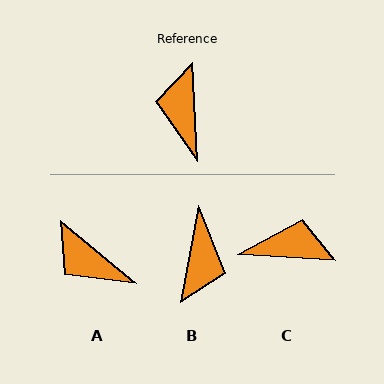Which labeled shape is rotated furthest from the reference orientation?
B, about 167 degrees away.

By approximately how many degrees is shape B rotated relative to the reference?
Approximately 167 degrees counter-clockwise.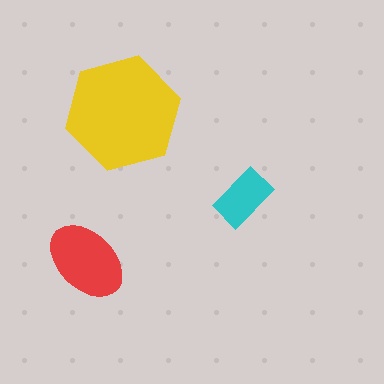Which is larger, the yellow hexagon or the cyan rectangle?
The yellow hexagon.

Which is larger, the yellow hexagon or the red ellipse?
The yellow hexagon.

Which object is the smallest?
The cyan rectangle.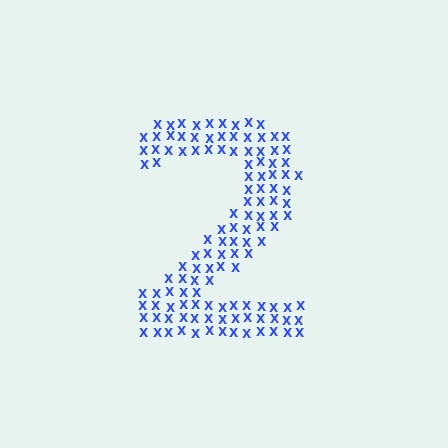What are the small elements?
The small elements are letter X's.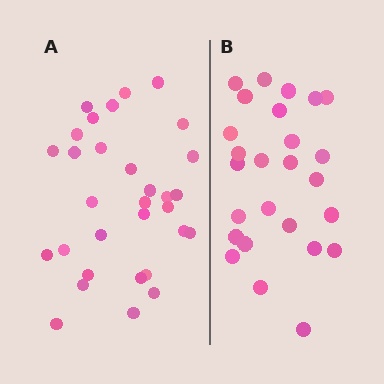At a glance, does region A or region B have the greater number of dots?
Region A (the left region) has more dots.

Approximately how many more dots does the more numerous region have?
Region A has about 5 more dots than region B.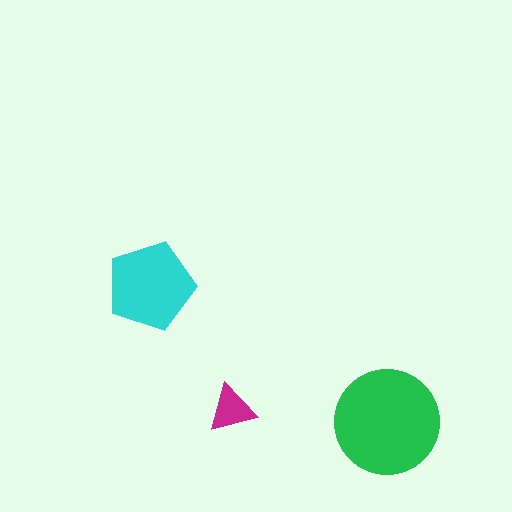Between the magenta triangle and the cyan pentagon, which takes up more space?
The cyan pentagon.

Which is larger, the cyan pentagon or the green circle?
The green circle.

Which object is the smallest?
The magenta triangle.